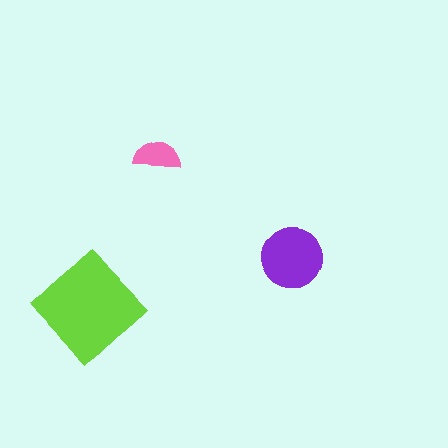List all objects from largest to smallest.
The lime diamond, the purple circle, the pink semicircle.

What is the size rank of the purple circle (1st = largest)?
2nd.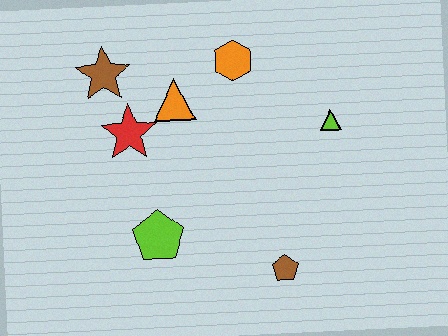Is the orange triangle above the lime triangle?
Yes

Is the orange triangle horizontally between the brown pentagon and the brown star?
Yes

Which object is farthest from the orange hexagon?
The brown pentagon is farthest from the orange hexagon.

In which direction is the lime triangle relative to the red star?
The lime triangle is to the right of the red star.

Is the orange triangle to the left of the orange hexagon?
Yes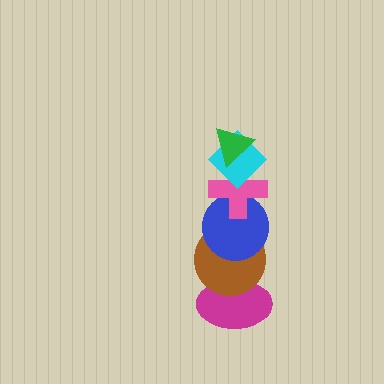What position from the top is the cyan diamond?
The cyan diamond is 2nd from the top.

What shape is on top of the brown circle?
The blue circle is on top of the brown circle.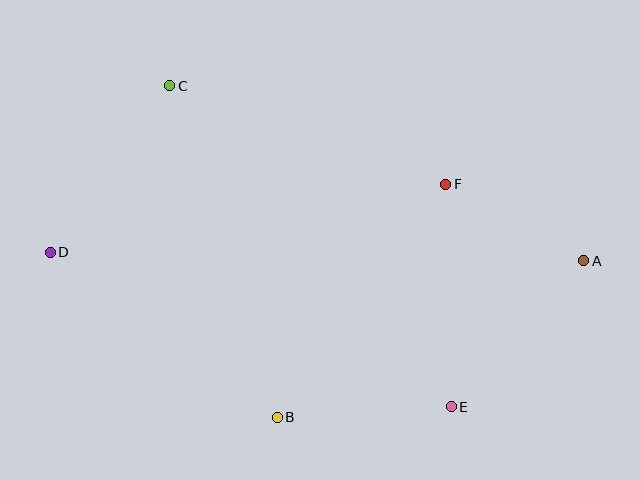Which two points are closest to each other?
Points A and F are closest to each other.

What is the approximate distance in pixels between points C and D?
The distance between C and D is approximately 205 pixels.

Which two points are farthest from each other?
Points A and D are farthest from each other.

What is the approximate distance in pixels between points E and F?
The distance between E and F is approximately 223 pixels.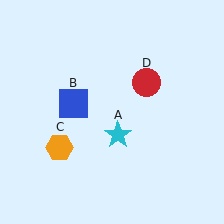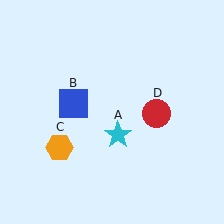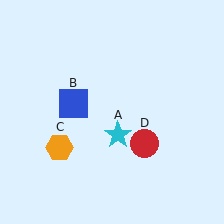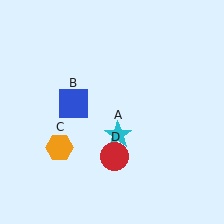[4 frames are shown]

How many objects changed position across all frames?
1 object changed position: red circle (object D).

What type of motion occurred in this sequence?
The red circle (object D) rotated clockwise around the center of the scene.